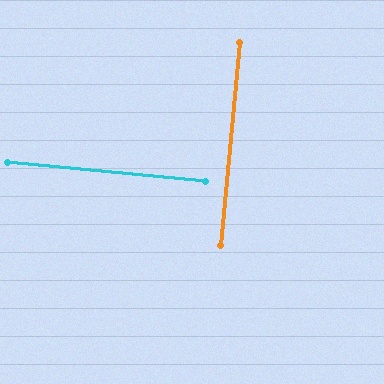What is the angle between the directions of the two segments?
Approximately 90 degrees.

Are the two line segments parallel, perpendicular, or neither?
Perpendicular — they meet at approximately 90°.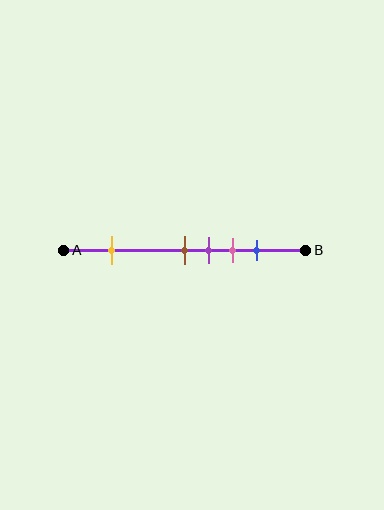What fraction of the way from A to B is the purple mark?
The purple mark is approximately 60% (0.6) of the way from A to B.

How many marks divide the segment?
There are 5 marks dividing the segment.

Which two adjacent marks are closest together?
The brown and purple marks are the closest adjacent pair.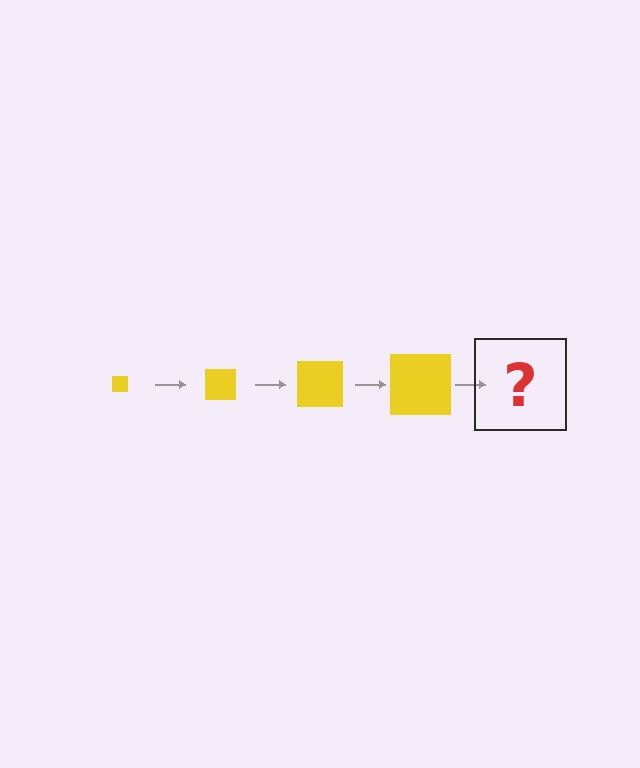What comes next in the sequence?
The next element should be a yellow square, larger than the previous one.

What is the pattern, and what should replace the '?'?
The pattern is that the square gets progressively larger each step. The '?' should be a yellow square, larger than the previous one.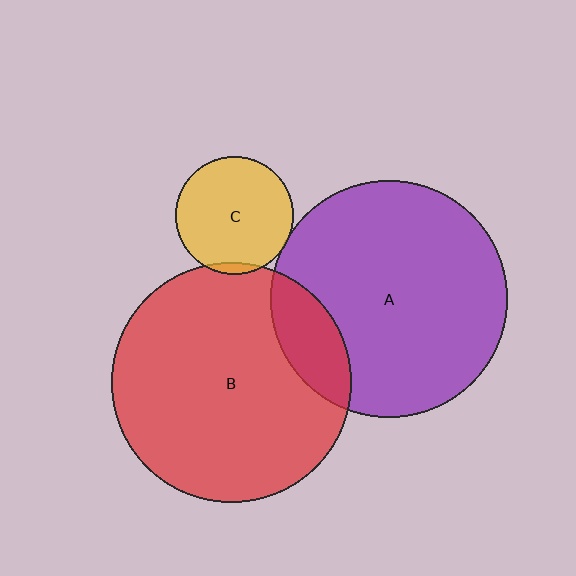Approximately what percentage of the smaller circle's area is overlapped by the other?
Approximately 5%.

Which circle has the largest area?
Circle B (red).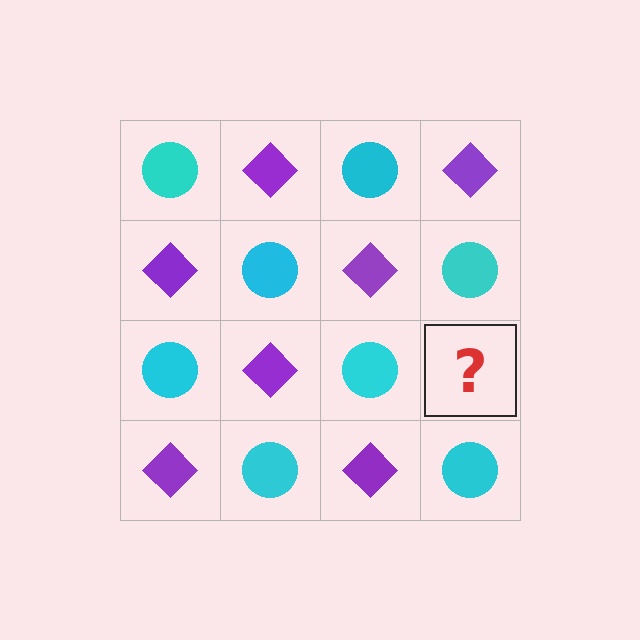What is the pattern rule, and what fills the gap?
The rule is that it alternates cyan circle and purple diamond in a checkerboard pattern. The gap should be filled with a purple diamond.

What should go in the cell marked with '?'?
The missing cell should contain a purple diamond.